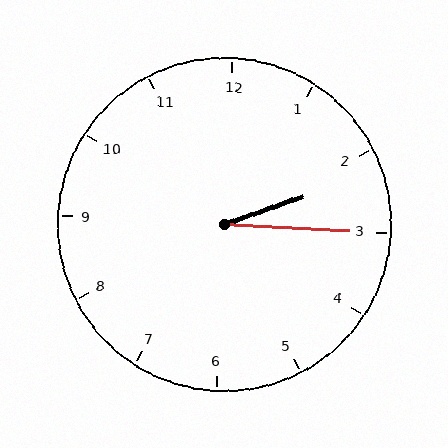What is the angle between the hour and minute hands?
Approximately 22 degrees.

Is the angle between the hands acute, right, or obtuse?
It is acute.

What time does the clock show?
2:15.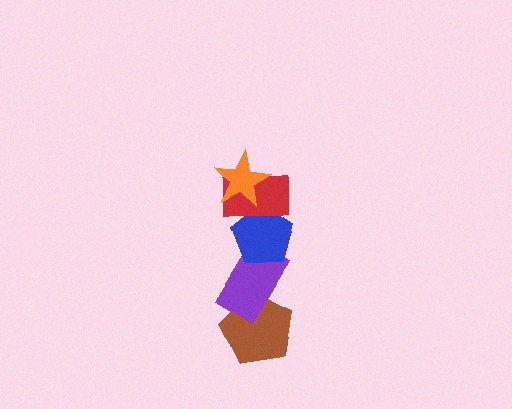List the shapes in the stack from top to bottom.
From top to bottom: the orange star, the red rectangle, the blue pentagon, the purple rectangle, the brown pentagon.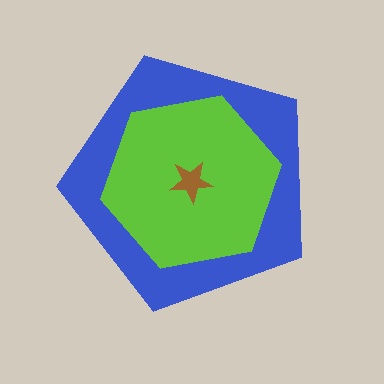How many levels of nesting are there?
3.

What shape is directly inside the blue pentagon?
The lime hexagon.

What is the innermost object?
The brown star.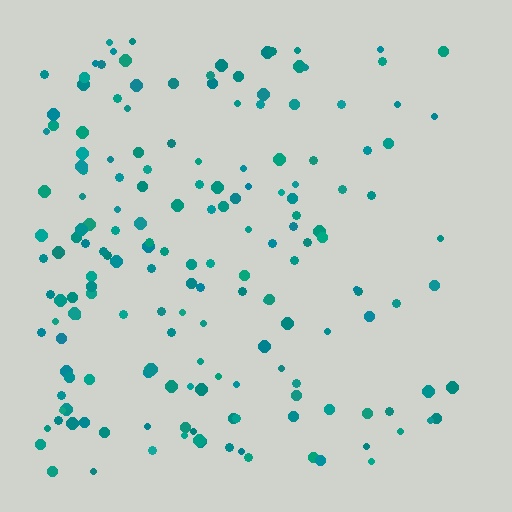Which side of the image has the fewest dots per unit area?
The right.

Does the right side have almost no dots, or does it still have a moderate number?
Still a moderate number, just noticeably fewer than the left.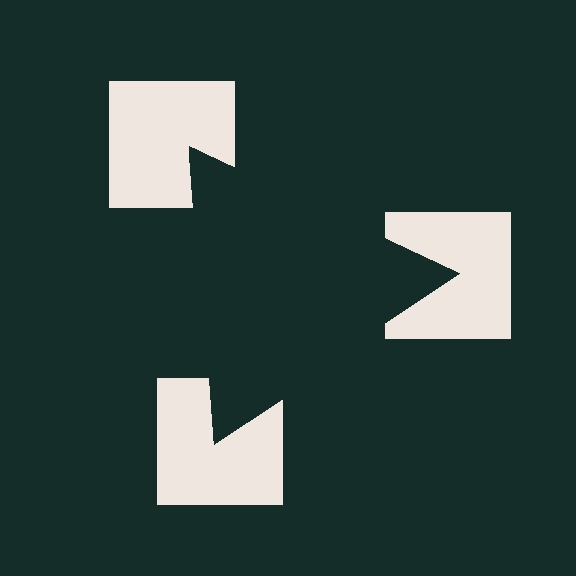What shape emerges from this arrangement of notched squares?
An illusory triangle — its edges are inferred from the aligned wedge cuts in the notched squares, not physically drawn.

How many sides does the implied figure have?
3 sides.